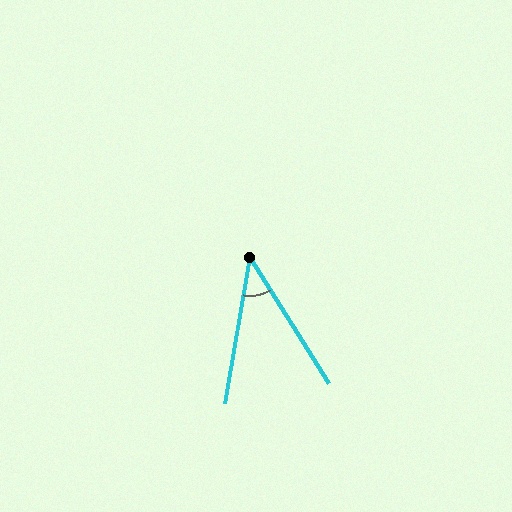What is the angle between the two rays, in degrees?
Approximately 42 degrees.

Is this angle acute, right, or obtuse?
It is acute.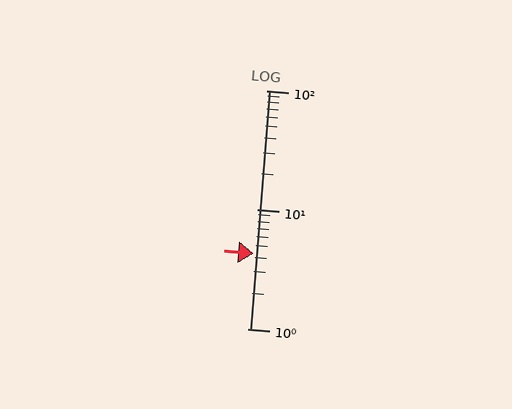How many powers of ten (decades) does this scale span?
The scale spans 2 decades, from 1 to 100.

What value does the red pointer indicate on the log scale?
The pointer indicates approximately 4.3.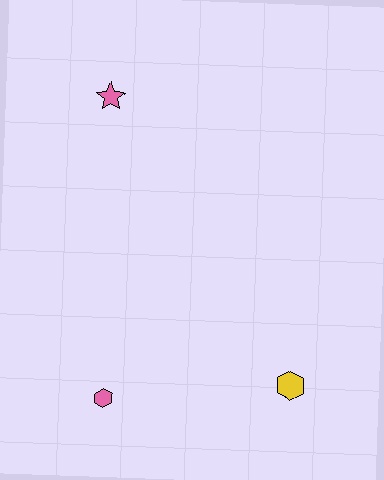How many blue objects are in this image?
There are no blue objects.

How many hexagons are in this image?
There are 2 hexagons.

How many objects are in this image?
There are 3 objects.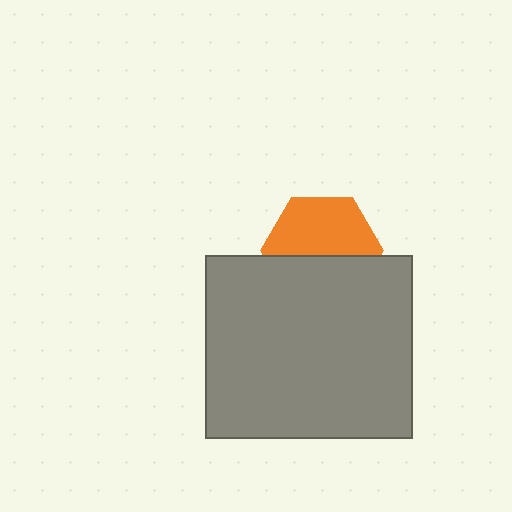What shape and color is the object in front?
The object in front is a gray rectangle.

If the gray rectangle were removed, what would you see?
You would see the complete orange hexagon.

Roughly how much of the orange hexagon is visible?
About half of it is visible (roughly 56%).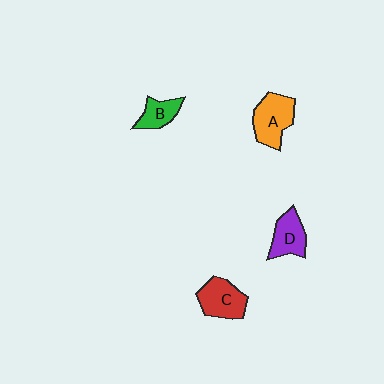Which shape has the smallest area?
Shape B (green).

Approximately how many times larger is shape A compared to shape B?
Approximately 1.7 times.